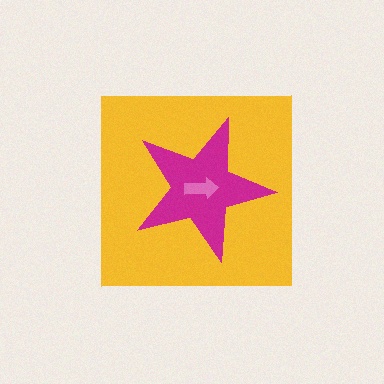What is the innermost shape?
The pink arrow.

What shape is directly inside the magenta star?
The pink arrow.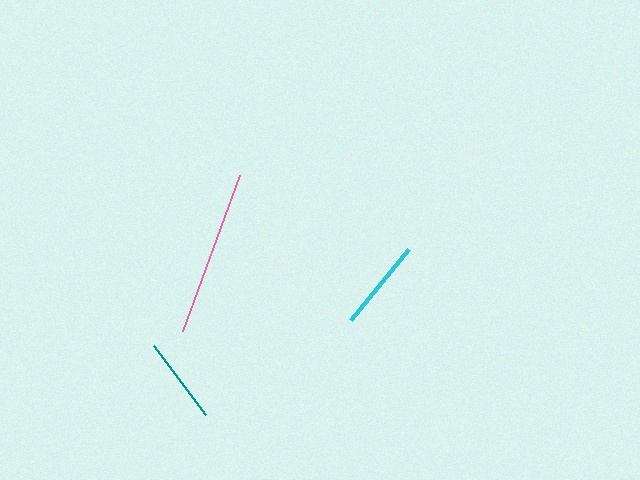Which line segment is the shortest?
The teal line is the shortest at approximately 87 pixels.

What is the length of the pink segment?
The pink segment is approximately 166 pixels long.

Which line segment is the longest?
The pink line is the longest at approximately 166 pixels.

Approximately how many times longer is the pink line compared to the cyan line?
The pink line is approximately 1.8 times the length of the cyan line.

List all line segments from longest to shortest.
From longest to shortest: pink, cyan, teal.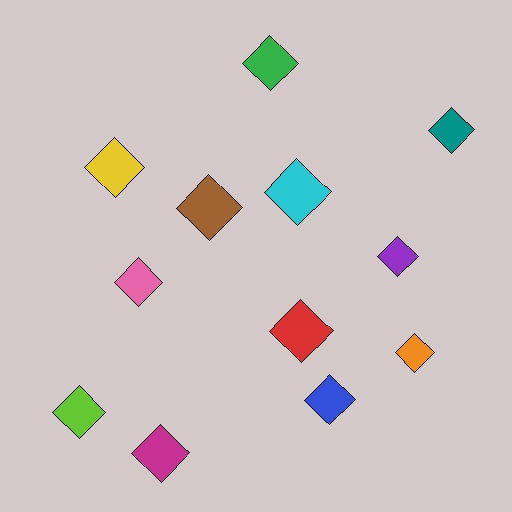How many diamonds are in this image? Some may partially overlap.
There are 12 diamonds.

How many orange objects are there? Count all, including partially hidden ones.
There is 1 orange object.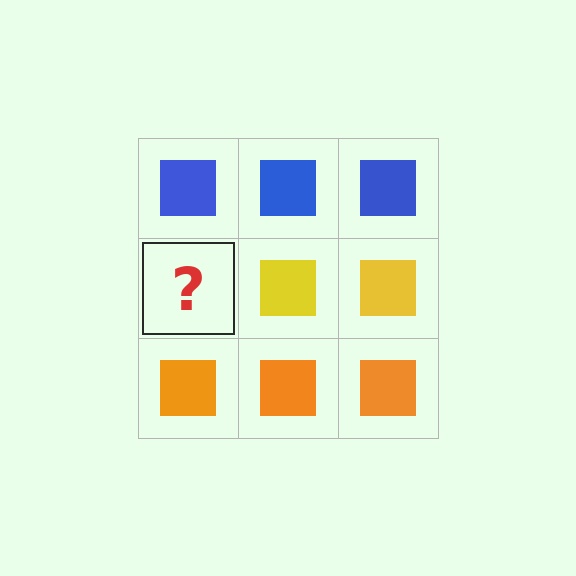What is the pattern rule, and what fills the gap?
The rule is that each row has a consistent color. The gap should be filled with a yellow square.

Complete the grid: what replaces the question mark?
The question mark should be replaced with a yellow square.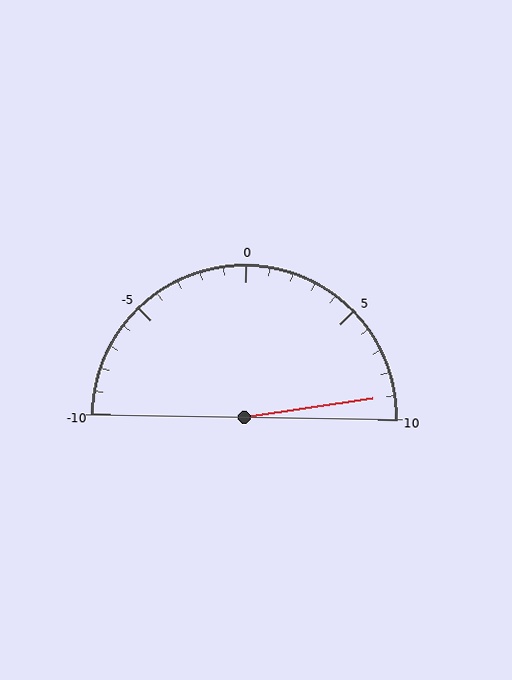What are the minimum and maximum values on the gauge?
The gauge ranges from -10 to 10.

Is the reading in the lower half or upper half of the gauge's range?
The reading is in the upper half of the range (-10 to 10).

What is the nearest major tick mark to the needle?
The nearest major tick mark is 10.